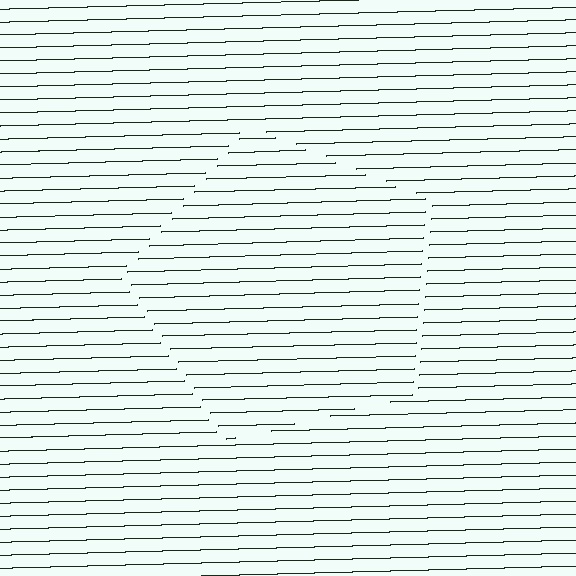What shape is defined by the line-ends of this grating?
An illusory pentagon. The interior of the shape contains the same grating, shifted by half a period — the contour is defined by the phase discontinuity where line-ends from the inner and outer gratings abut.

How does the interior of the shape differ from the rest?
The interior of the shape contains the same grating, shifted by half a period — the contour is defined by the phase discontinuity where line-ends from the inner and outer gratings abut.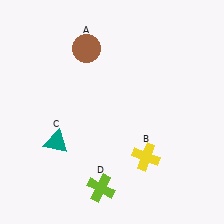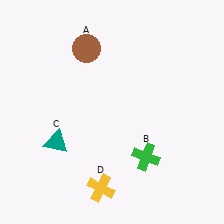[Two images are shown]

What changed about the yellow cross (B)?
In Image 1, B is yellow. In Image 2, it changed to green.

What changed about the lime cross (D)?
In Image 1, D is lime. In Image 2, it changed to yellow.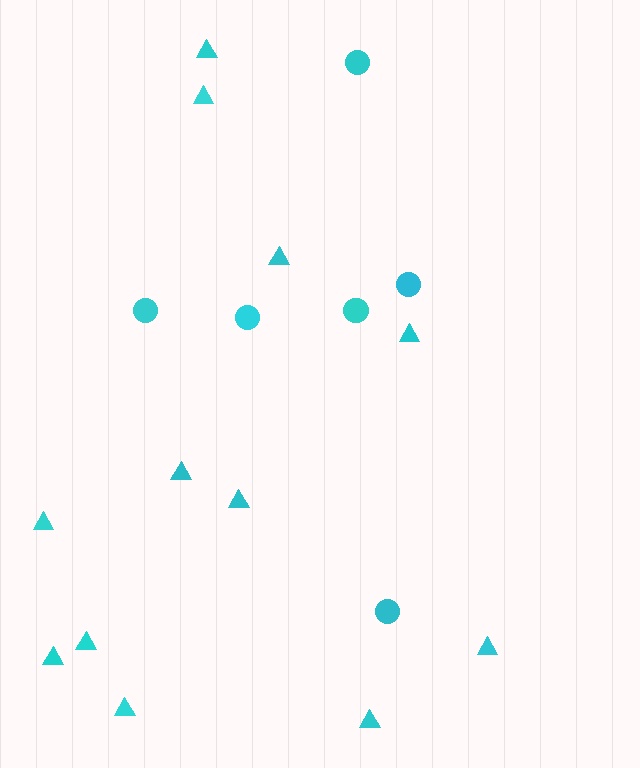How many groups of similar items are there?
There are 2 groups: one group of circles (6) and one group of triangles (12).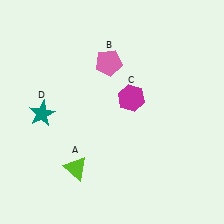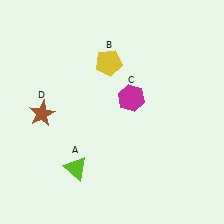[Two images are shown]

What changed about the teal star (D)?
In Image 1, D is teal. In Image 2, it changed to brown.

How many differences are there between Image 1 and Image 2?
There are 2 differences between the two images.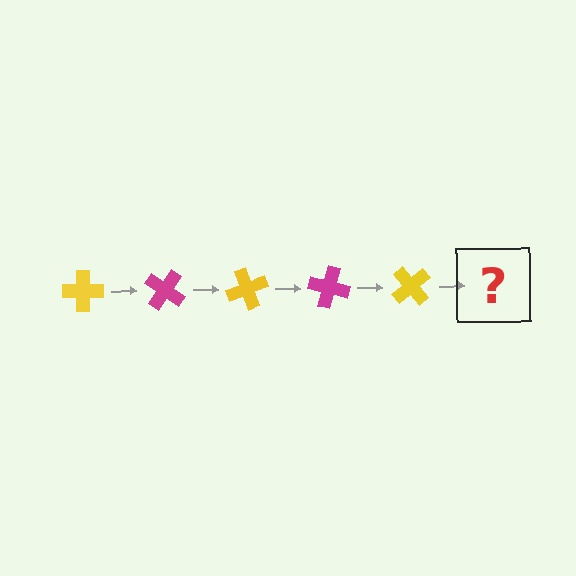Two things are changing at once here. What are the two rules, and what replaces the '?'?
The two rules are that it rotates 35 degrees each step and the color cycles through yellow and magenta. The '?' should be a magenta cross, rotated 175 degrees from the start.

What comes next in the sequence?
The next element should be a magenta cross, rotated 175 degrees from the start.